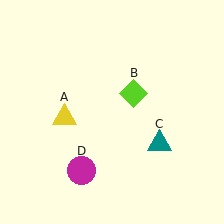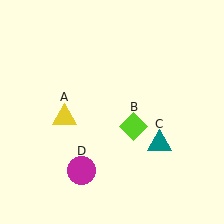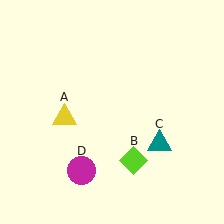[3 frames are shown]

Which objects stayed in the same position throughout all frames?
Yellow triangle (object A) and teal triangle (object C) and magenta circle (object D) remained stationary.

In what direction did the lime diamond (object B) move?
The lime diamond (object B) moved down.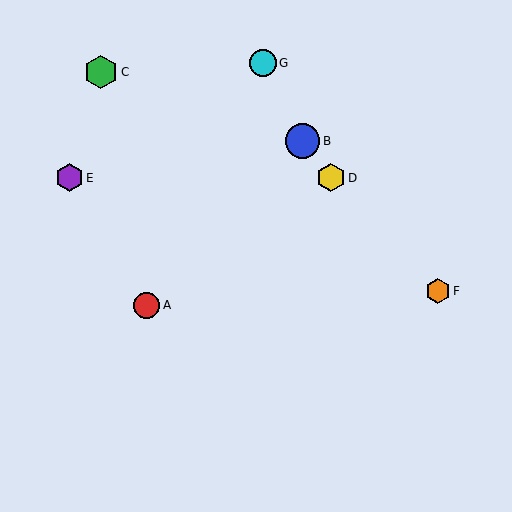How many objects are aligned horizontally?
2 objects (D, E) are aligned horizontally.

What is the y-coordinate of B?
Object B is at y≈141.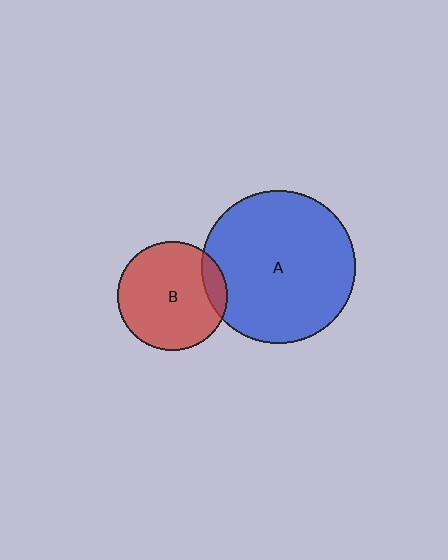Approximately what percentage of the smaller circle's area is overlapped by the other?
Approximately 10%.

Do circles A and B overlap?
Yes.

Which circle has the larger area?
Circle A (blue).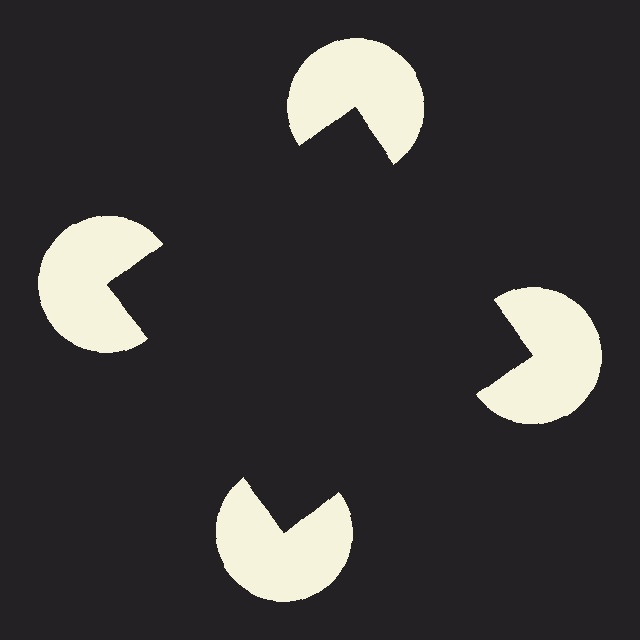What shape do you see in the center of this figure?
An illusory square — its edges are inferred from the aligned wedge cuts in the pac-man discs, not physically drawn.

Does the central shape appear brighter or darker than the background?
It typically appears slightly darker than the background, even though no actual brightness change is drawn.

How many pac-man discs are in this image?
There are 4 — one at each vertex of the illusory square.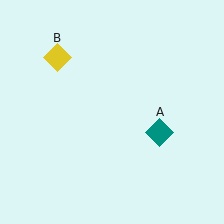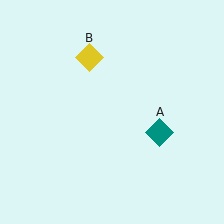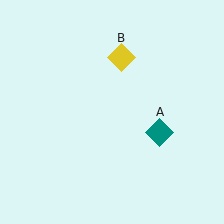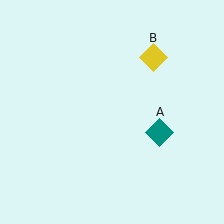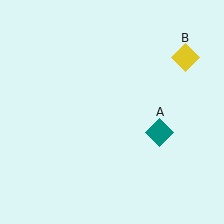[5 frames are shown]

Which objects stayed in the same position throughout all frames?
Teal diamond (object A) remained stationary.